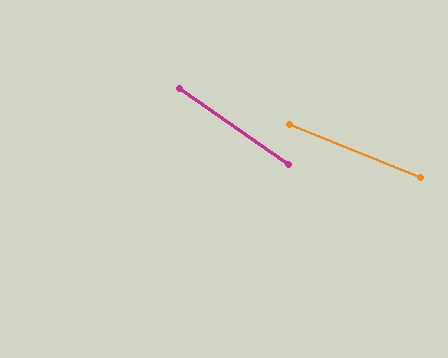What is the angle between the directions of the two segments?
Approximately 13 degrees.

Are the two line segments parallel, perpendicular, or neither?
Neither parallel nor perpendicular — they differ by about 13°.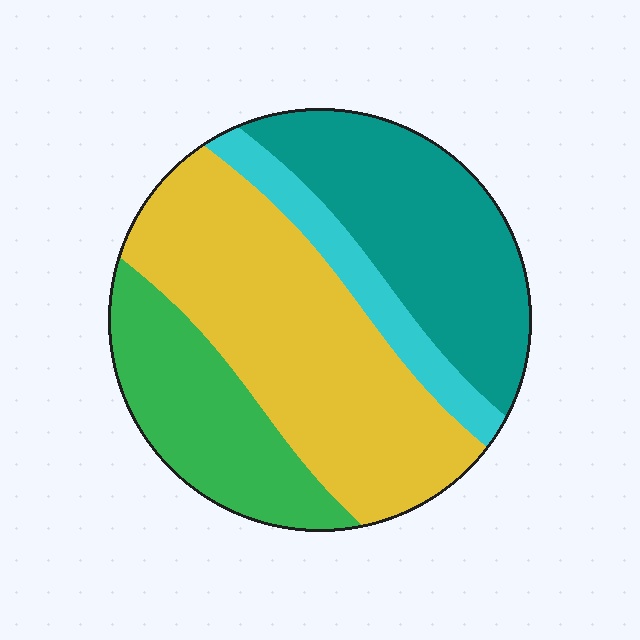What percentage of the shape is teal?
Teal covers about 30% of the shape.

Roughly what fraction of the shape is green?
Green takes up about one fifth (1/5) of the shape.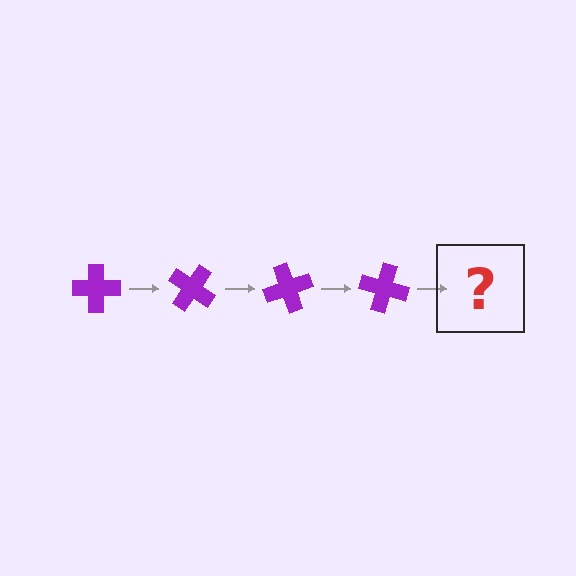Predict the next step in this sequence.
The next step is a purple cross rotated 140 degrees.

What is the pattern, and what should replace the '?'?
The pattern is that the cross rotates 35 degrees each step. The '?' should be a purple cross rotated 140 degrees.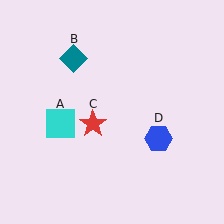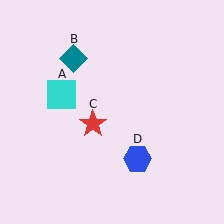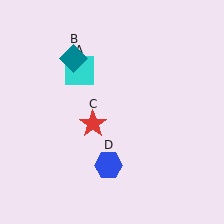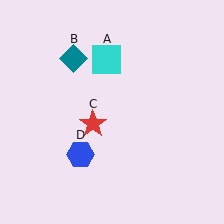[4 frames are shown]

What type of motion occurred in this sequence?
The cyan square (object A), blue hexagon (object D) rotated clockwise around the center of the scene.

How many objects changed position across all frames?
2 objects changed position: cyan square (object A), blue hexagon (object D).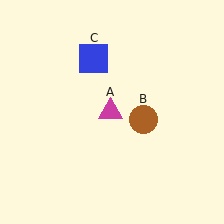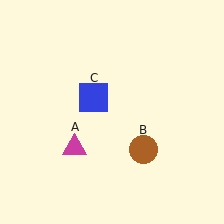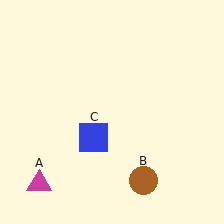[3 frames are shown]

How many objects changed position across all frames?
3 objects changed position: magenta triangle (object A), brown circle (object B), blue square (object C).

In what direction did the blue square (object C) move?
The blue square (object C) moved down.